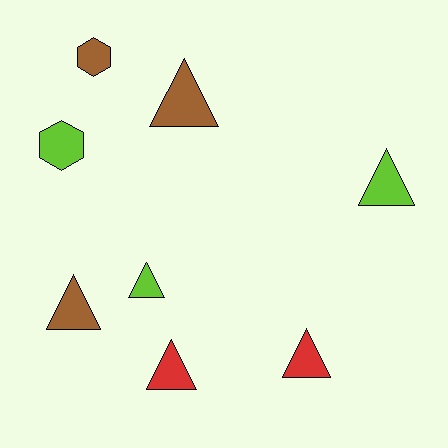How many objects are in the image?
There are 8 objects.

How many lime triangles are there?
There are 2 lime triangles.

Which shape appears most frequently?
Triangle, with 6 objects.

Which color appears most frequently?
Brown, with 3 objects.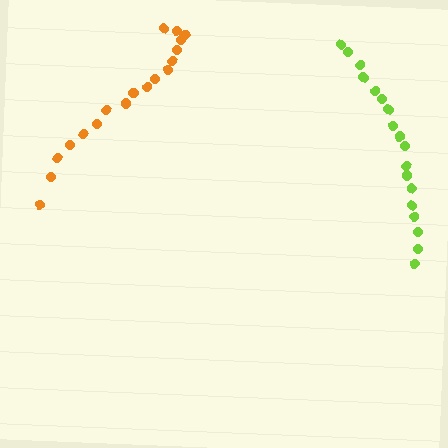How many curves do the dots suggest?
There are 2 distinct paths.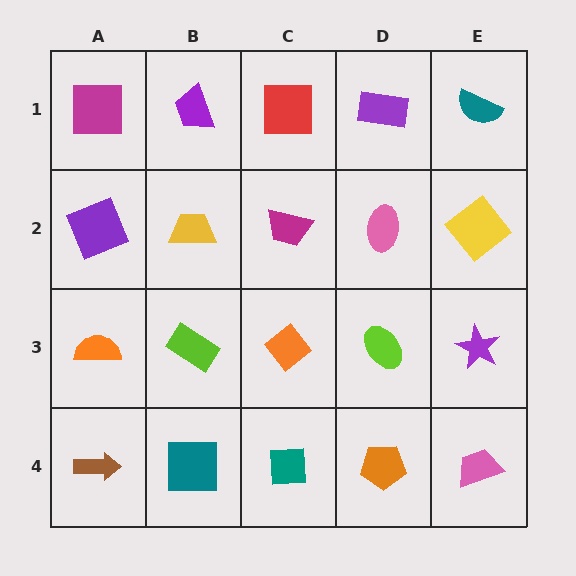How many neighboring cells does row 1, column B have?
3.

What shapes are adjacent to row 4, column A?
An orange semicircle (row 3, column A), a teal square (row 4, column B).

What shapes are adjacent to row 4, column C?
An orange diamond (row 3, column C), a teal square (row 4, column B), an orange pentagon (row 4, column D).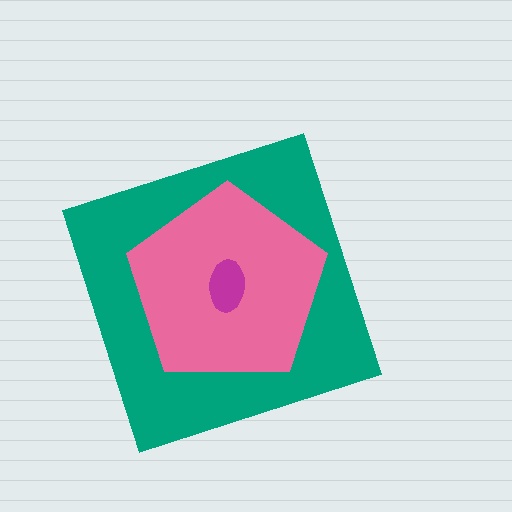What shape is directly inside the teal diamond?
The pink pentagon.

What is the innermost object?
The magenta ellipse.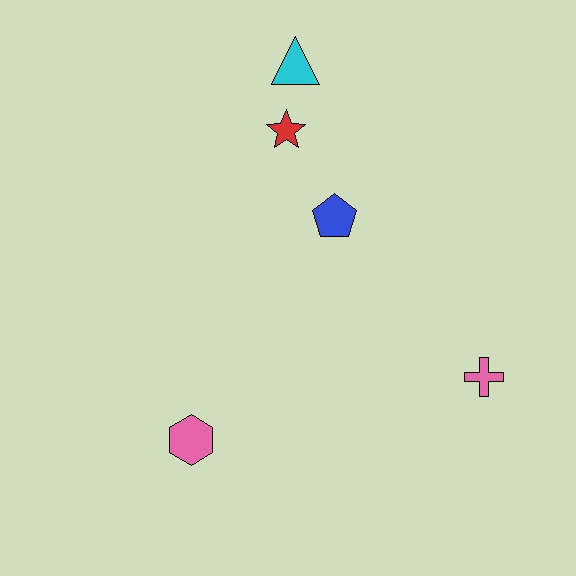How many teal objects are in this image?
There are no teal objects.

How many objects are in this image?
There are 5 objects.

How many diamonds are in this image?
There are no diamonds.